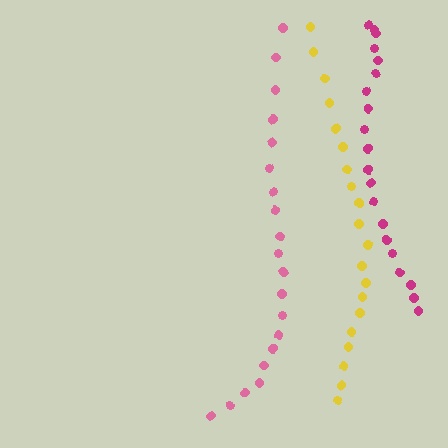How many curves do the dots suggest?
There are 3 distinct paths.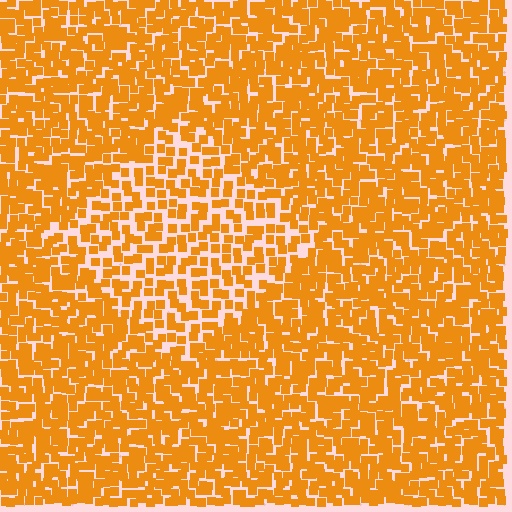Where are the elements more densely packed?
The elements are more densely packed outside the diamond boundary.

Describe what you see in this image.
The image contains small orange elements arranged at two different densities. A diamond-shaped region is visible where the elements are less densely packed than the surrounding area.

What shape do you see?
I see a diamond.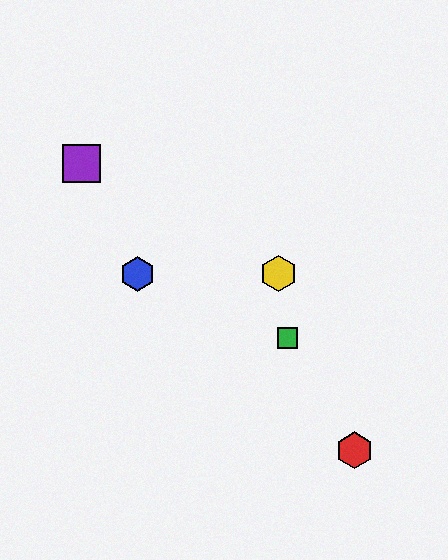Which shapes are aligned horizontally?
The blue hexagon, the yellow hexagon are aligned horizontally.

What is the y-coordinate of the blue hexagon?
The blue hexagon is at y≈274.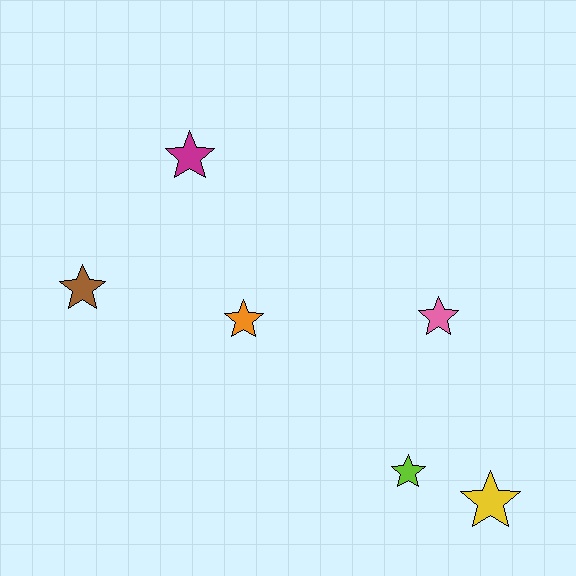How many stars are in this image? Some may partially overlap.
There are 6 stars.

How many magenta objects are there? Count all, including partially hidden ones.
There is 1 magenta object.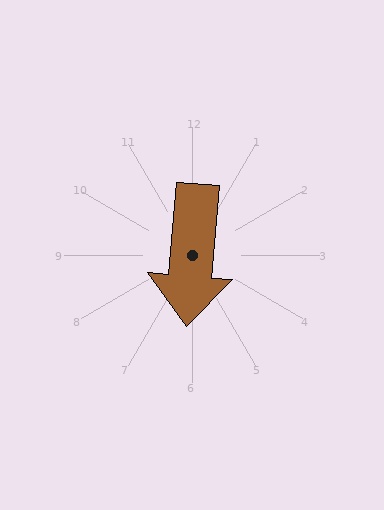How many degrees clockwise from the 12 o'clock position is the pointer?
Approximately 185 degrees.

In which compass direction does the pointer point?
South.